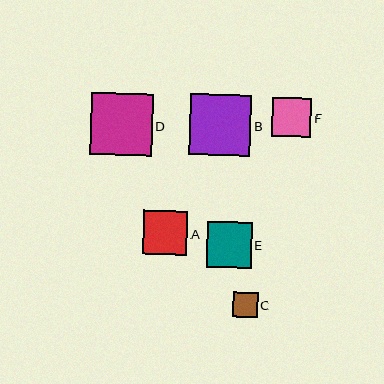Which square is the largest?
Square D is the largest with a size of approximately 62 pixels.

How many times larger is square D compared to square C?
Square D is approximately 2.5 times the size of square C.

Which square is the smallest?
Square C is the smallest with a size of approximately 25 pixels.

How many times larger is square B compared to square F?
Square B is approximately 1.6 times the size of square F.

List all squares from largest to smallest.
From largest to smallest: D, B, E, A, F, C.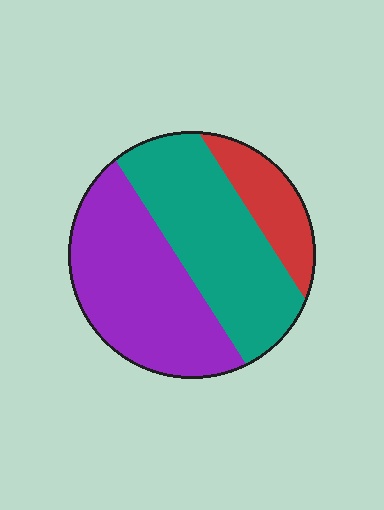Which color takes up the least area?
Red, at roughly 15%.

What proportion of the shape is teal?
Teal takes up about two fifths (2/5) of the shape.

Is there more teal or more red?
Teal.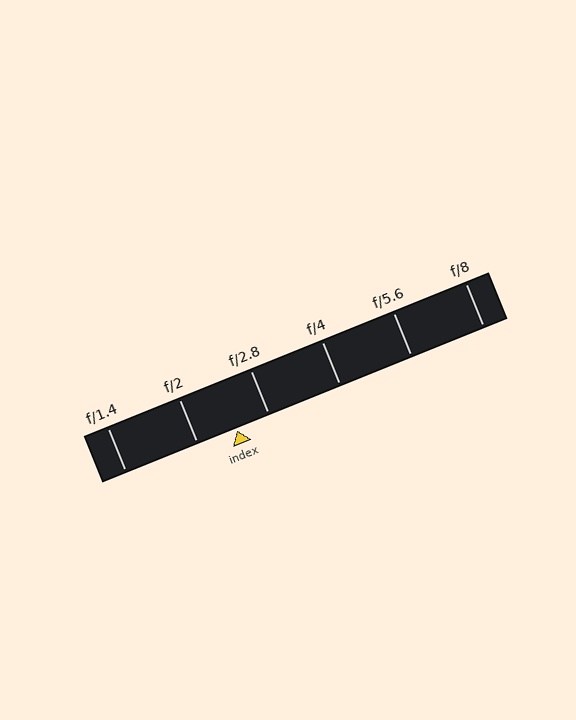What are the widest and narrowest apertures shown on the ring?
The widest aperture shown is f/1.4 and the narrowest is f/8.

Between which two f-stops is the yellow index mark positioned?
The index mark is between f/2 and f/2.8.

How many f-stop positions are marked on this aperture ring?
There are 6 f-stop positions marked.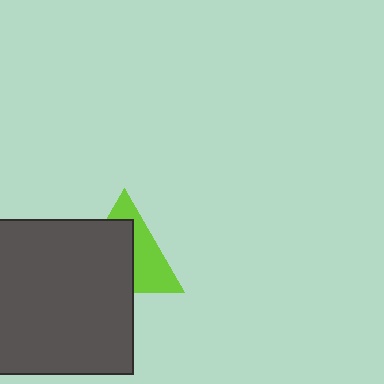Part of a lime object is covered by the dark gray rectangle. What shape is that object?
It is a triangle.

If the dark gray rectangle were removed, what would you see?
You would see the complete lime triangle.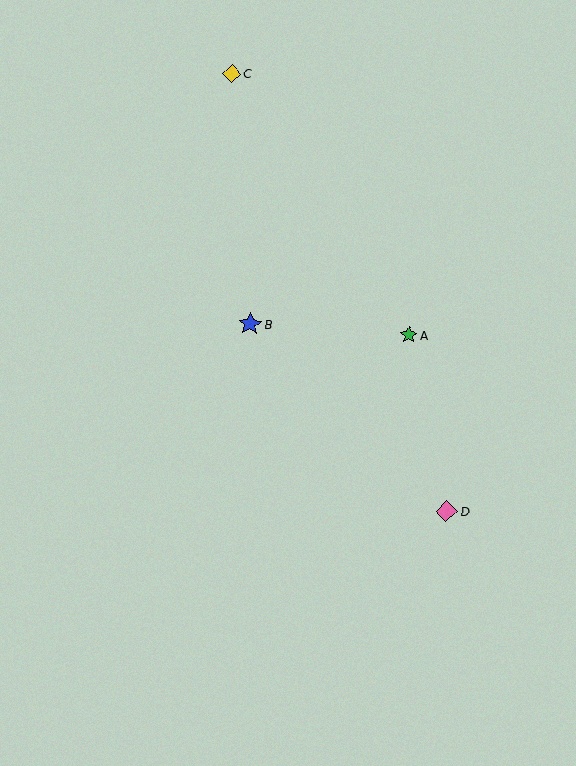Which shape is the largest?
The blue star (labeled B) is the largest.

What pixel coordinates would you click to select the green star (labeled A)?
Click at (409, 335) to select the green star A.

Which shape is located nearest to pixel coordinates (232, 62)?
The yellow diamond (labeled C) at (232, 74) is nearest to that location.